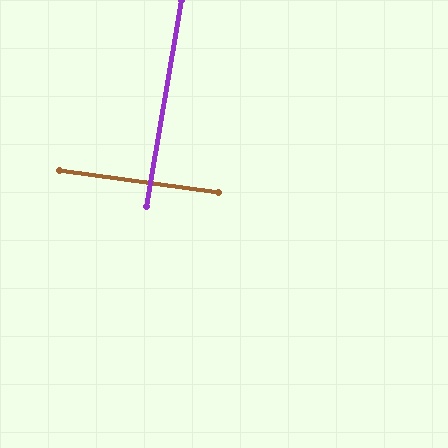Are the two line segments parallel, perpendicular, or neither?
Perpendicular — they meet at approximately 88°.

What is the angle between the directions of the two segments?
Approximately 88 degrees.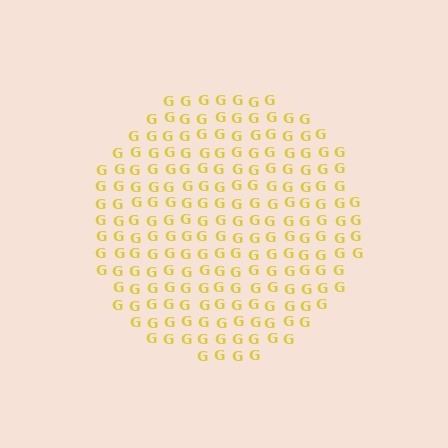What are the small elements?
The small elements are letter G's.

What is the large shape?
The large shape is a circle.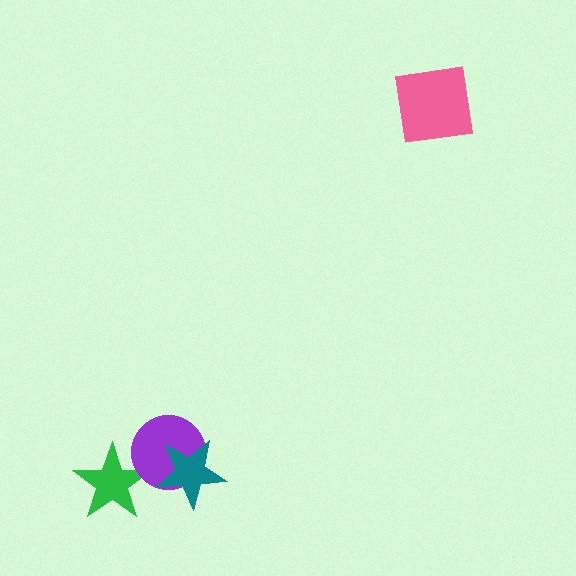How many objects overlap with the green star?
1 object overlaps with the green star.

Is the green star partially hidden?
Yes, it is partially covered by another shape.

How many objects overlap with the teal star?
1 object overlaps with the teal star.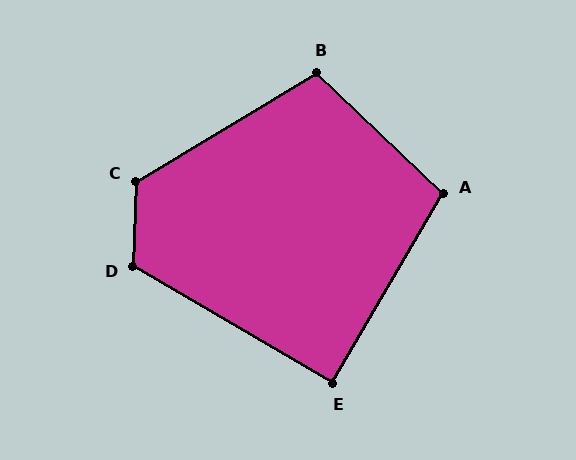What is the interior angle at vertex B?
Approximately 106 degrees (obtuse).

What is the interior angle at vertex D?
Approximately 118 degrees (obtuse).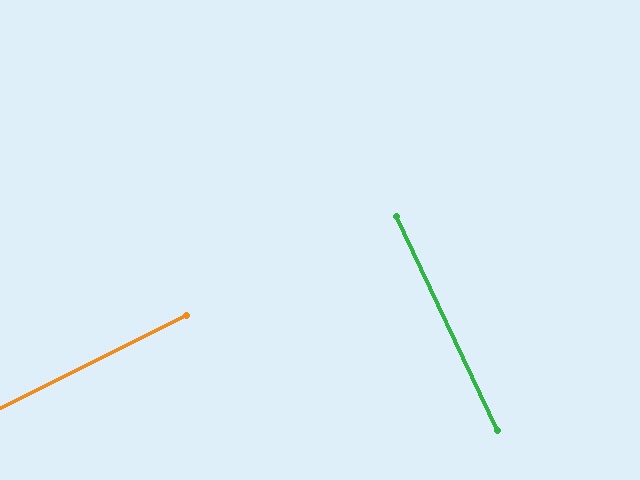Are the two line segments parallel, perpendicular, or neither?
Perpendicular — they meet at approximately 89°.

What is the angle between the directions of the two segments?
Approximately 89 degrees.